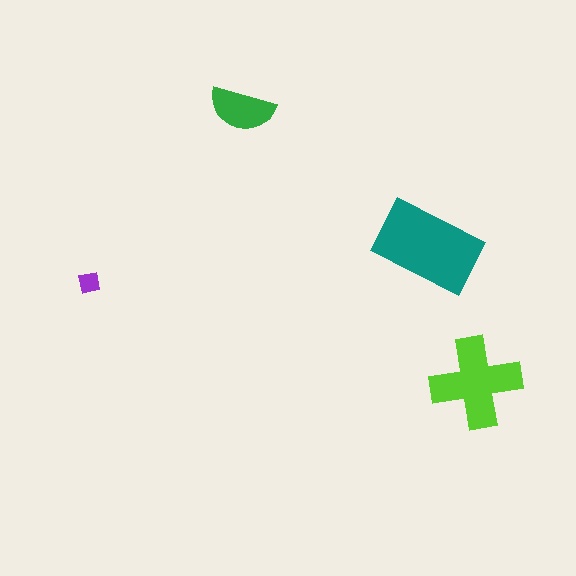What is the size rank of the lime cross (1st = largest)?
2nd.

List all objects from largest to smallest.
The teal rectangle, the lime cross, the green semicircle, the purple square.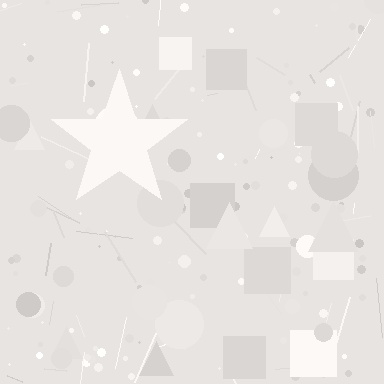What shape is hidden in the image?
A star is hidden in the image.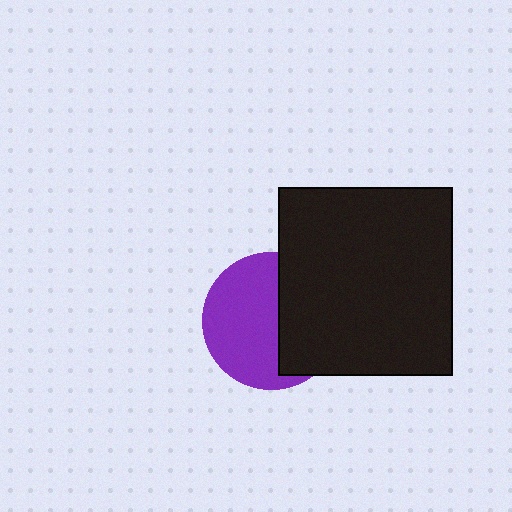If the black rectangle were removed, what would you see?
You would see the complete purple circle.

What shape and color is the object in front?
The object in front is a black rectangle.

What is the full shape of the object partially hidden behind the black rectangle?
The partially hidden object is a purple circle.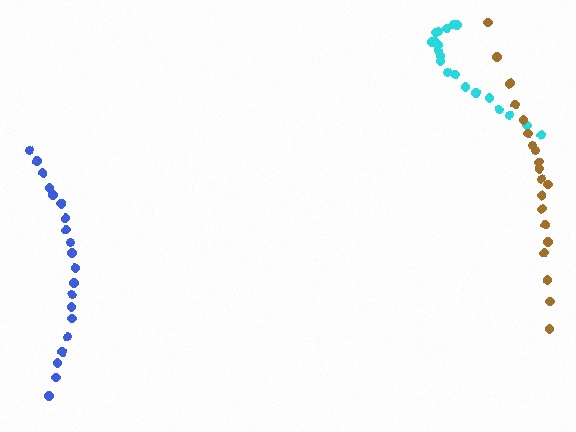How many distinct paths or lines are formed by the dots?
There are 3 distinct paths.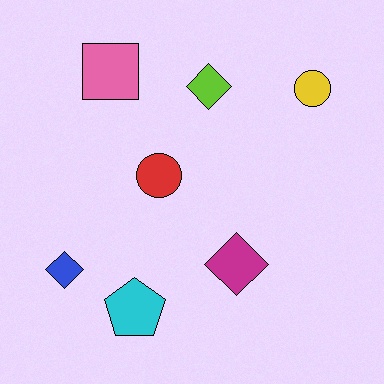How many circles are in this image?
There are 2 circles.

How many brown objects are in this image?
There are no brown objects.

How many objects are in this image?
There are 7 objects.